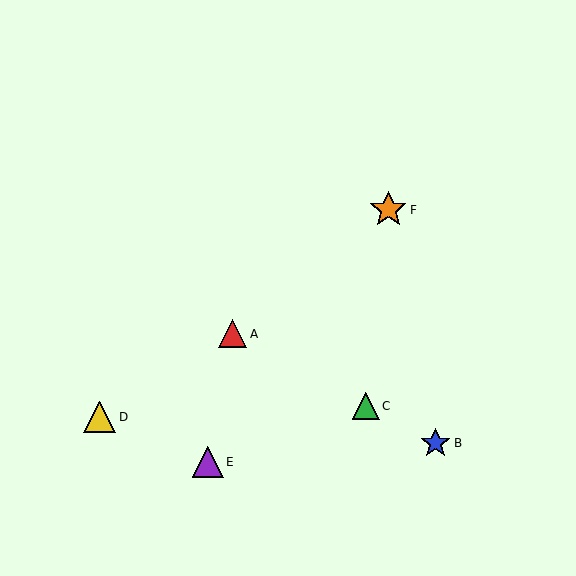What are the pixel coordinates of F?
Object F is at (388, 210).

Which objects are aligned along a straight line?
Objects A, B, C are aligned along a straight line.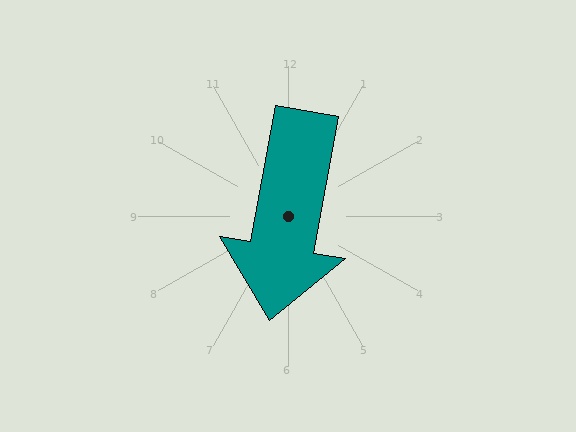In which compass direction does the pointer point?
South.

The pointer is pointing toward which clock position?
Roughly 6 o'clock.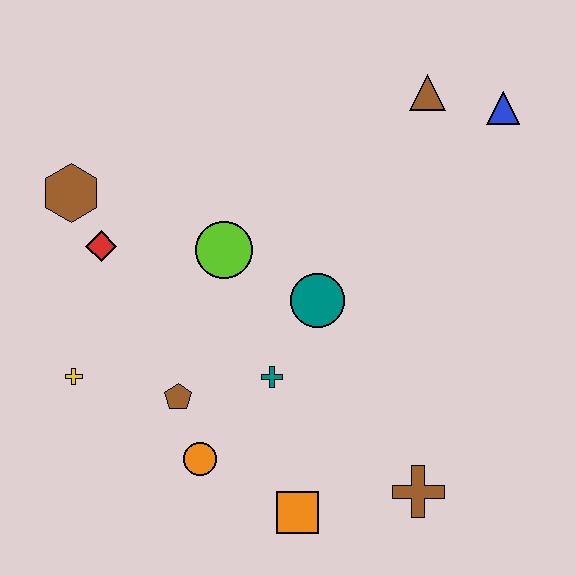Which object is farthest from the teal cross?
The blue triangle is farthest from the teal cross.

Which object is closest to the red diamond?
The brown hexagon is closest to the red diamond.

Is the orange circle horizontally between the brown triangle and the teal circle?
No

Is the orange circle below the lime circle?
Yes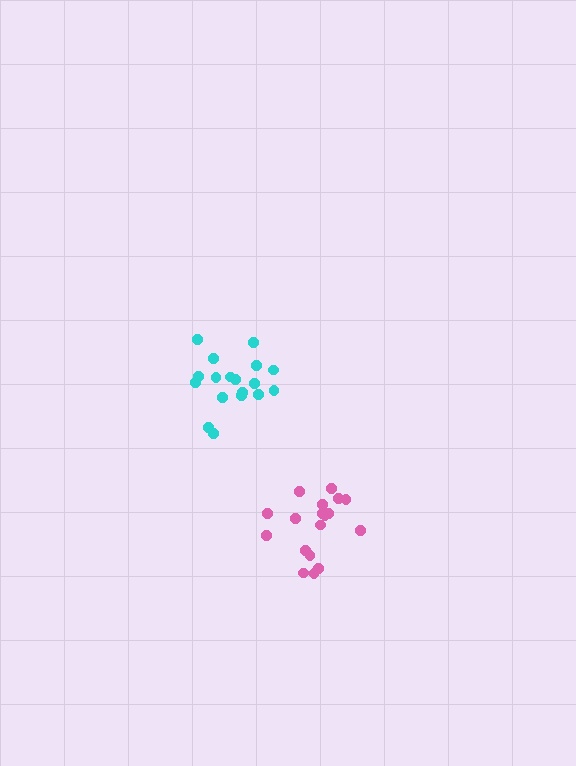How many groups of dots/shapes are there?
There are 2 groups.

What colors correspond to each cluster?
The clusters are colored: cyan, pink.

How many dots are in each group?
Group 1: 18 dots, Group 2: 18 dots (36 total).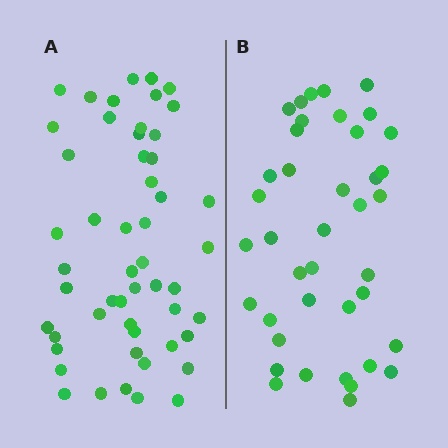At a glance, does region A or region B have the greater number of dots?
Region A (the left region) has more dots.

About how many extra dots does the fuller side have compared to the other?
Region A has roughly 12 or so more dots than region B.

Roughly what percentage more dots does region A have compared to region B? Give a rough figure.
About 30% more.